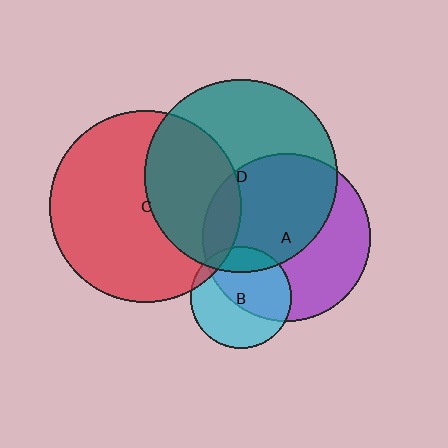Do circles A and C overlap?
Yes.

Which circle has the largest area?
Circle D (teal).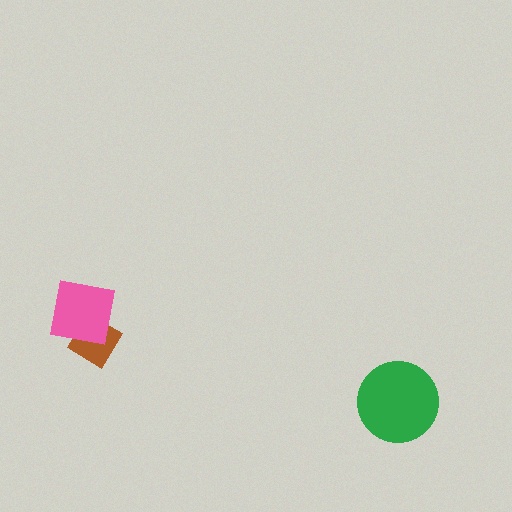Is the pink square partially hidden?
No, no other shape covers it.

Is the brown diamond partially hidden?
Yes, it is partially covered by another shape.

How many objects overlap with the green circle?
0 objects overlap with the green circle.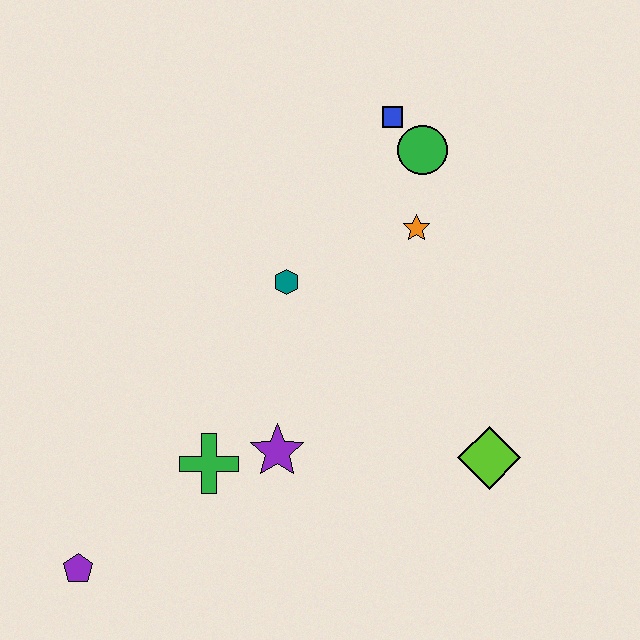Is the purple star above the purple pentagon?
Yes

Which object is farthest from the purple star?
The blue square is farthest from the purple star.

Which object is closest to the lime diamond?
The purple star is closest to the lime diamond.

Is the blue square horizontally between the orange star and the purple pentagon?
Yes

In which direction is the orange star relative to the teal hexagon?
The orange star is to the right of the teal hexagon.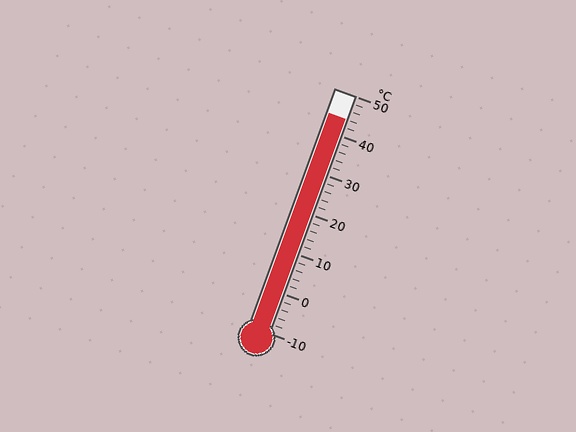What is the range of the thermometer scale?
The thermometer scale ranges from -10°C to 50°C.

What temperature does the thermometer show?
The thermometer shows approximately 44°C.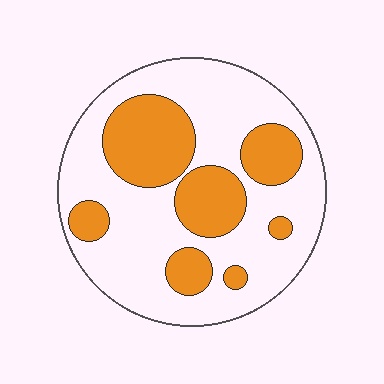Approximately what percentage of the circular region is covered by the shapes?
Approximately 30%.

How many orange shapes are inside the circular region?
7.